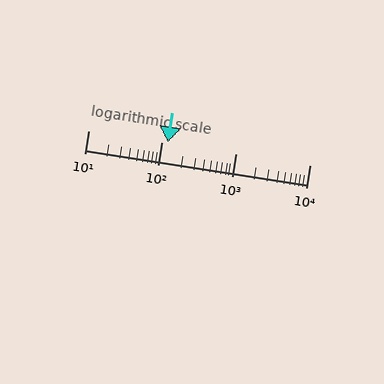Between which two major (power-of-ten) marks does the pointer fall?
The pointer is between 100 and 1000.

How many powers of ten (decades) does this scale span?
The scale spans 3 decades, from 10 to 10000.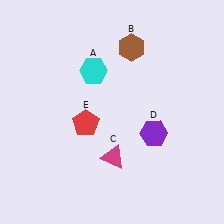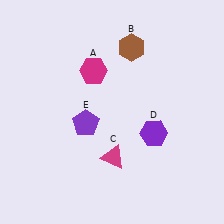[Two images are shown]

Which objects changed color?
A changed from cyan to magenta. E changed from red to purple.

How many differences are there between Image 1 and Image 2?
There are 2 differences between the two images.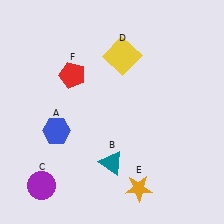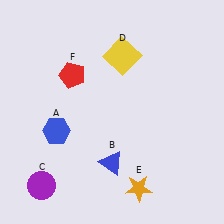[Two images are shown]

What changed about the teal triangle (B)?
In Image 1, B is teal. In Image 2, it changed to blue.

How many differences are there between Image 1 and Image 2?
There is 1 difference between the two images.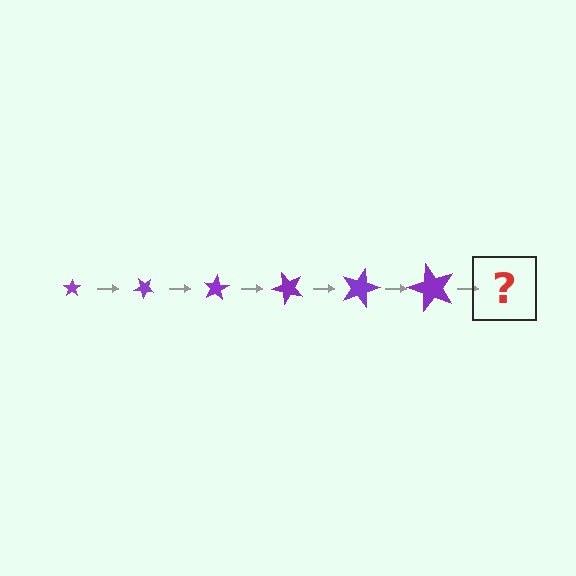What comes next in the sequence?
The next element should be a star, larger than the previous one and rotated 240 degrees from the start.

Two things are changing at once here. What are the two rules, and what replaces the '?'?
The two rules are that the star grows larger each step and it rotates 40 degrees each step. The '?' should be a star, larger than the previous one and rotated 240 degrees from the start.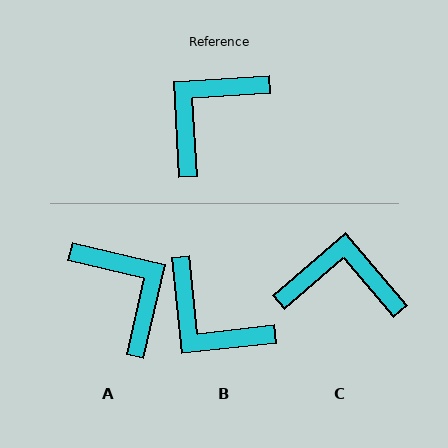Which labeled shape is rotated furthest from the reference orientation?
A, about 107 degrees away.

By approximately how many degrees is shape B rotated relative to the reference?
Approximately 93 degrees counter-clockwise.